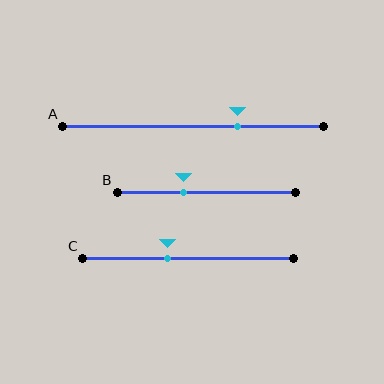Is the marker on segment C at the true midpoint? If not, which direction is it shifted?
No, the marker on segment C is shifted to the left by about 10% of the segment length.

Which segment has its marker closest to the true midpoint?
Segment C has its marker closest to the true midpoint.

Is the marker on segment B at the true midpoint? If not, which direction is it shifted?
No, the marker on segment B is shifted to the left by about 13% of the segment length.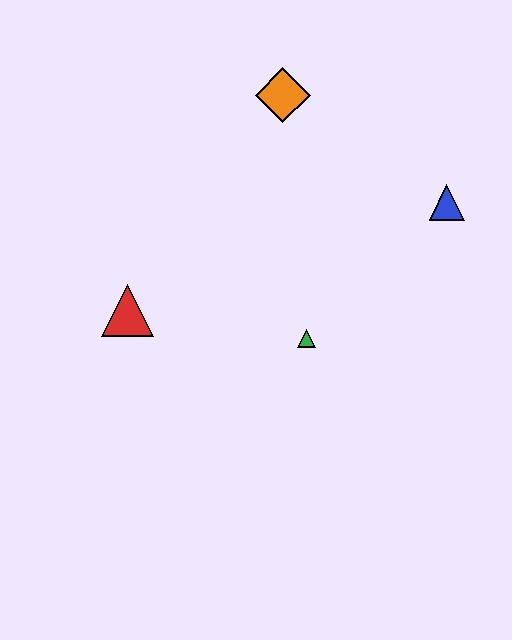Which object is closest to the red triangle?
The green triangle is closest to the red triangle.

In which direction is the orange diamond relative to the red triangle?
The orange diamond is above the red triangle.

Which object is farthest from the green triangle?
The orange diamond is farthest from the green triangle.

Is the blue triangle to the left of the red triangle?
No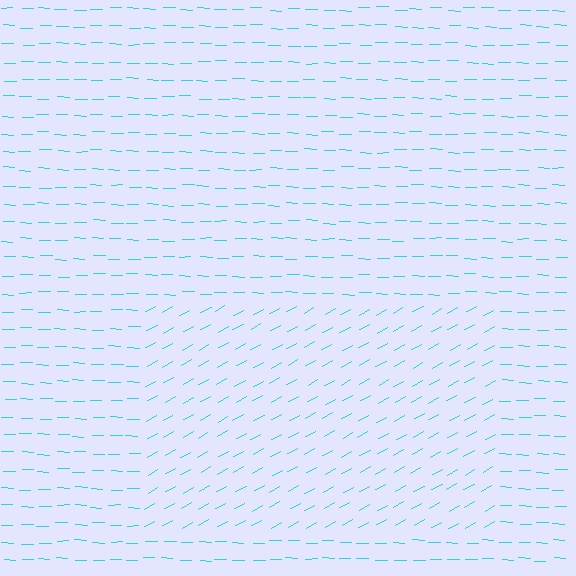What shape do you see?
I see a rectangle.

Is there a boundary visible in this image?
Yes, there is a texture boundary formed by a change in line orientation.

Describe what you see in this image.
The image is filled with small cyan line segments. A rectangle region in the image has lines oriented differently from the surrounding lines, creating a visible texture boundary.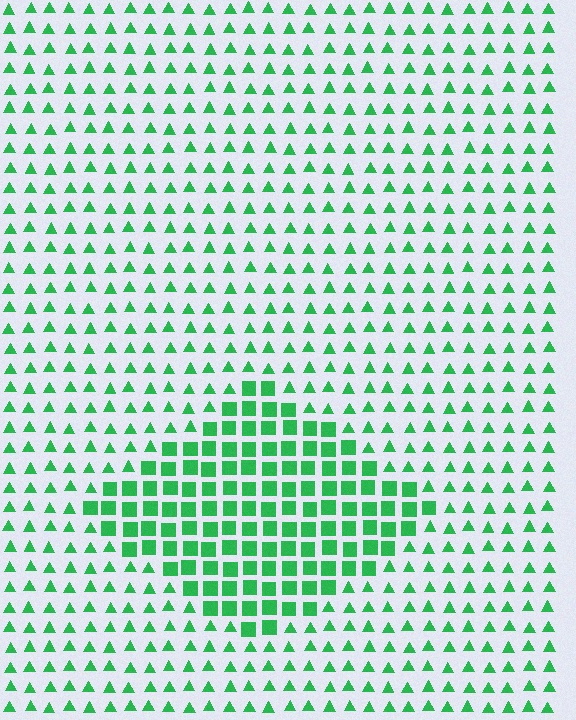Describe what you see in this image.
The image is filled with small green elements arranged in a uniform grid. A diamond-shaped region contains squares, while the surrounding area contains triangles. The boundary is defined purely by the change in element shape.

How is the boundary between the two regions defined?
The boundary is defined by a change in element shape: squares inside vs. triangles outside. All elements share the same color and spacing.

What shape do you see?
I see a diamond.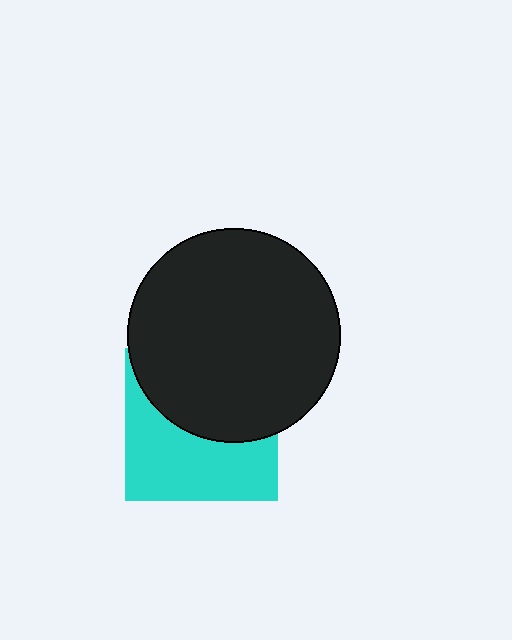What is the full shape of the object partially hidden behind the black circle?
The partially hidden object is a cyan square.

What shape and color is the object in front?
The object in front is a black circle.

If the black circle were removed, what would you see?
You would see the complete cyan square.